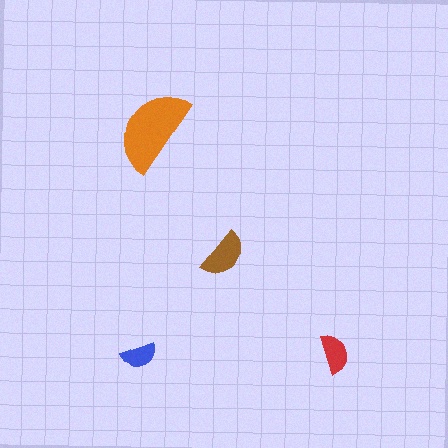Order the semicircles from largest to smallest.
the orange one, the brown one, the red one, the blue one.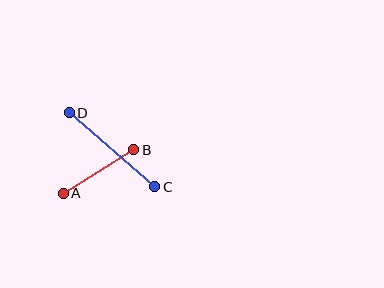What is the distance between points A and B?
The distance is approximately 83 pixels.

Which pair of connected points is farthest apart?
Points C and D are farthest apart.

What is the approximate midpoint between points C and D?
The midpoint is at approximately (112, 150) pixels.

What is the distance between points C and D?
The distance is approximately 113 pixels.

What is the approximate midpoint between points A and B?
The midpoint is at approximately (99, 171) pixels.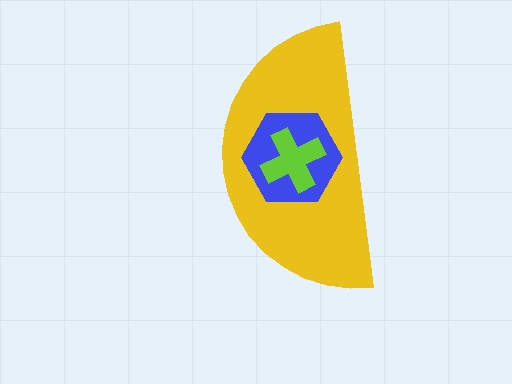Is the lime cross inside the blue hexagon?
Yes.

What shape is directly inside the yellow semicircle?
The blue hexagon.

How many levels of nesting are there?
3.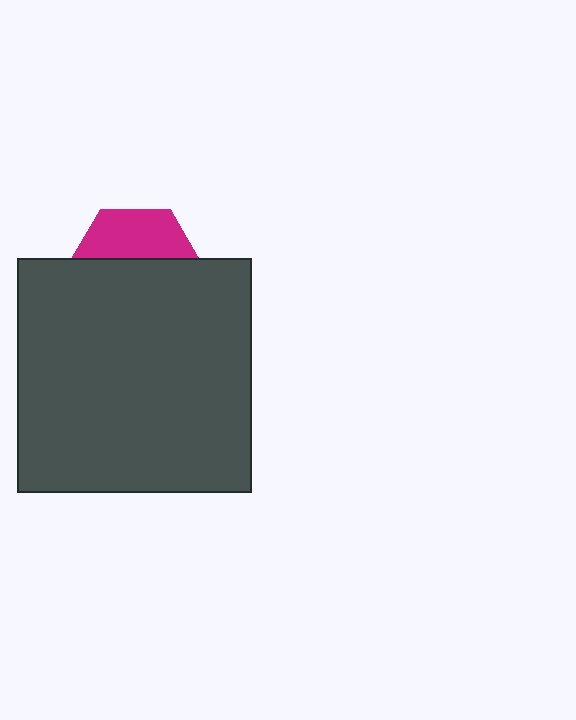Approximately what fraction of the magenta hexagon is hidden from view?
Roughly 63% of the magenta hexagon is hidden behind the dark gray square.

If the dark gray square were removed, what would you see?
You would see the complete magenta hexagon.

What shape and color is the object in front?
The object in front is a dark gray square.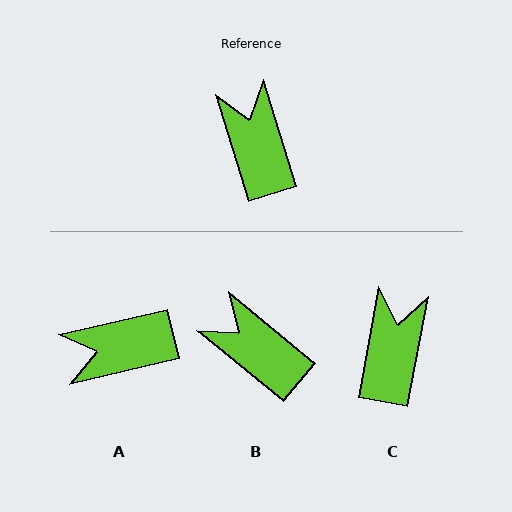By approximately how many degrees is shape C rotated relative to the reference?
Approximately 28 degrees clockwise.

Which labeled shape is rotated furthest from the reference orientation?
A, about 86 degrees away.